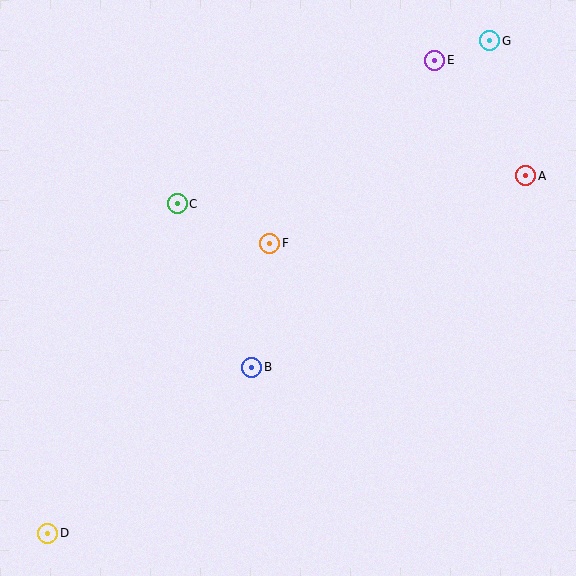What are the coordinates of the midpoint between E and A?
The midpoint between E and A is at (480, 118).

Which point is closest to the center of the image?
Point F at (270, 243) is closest to the center.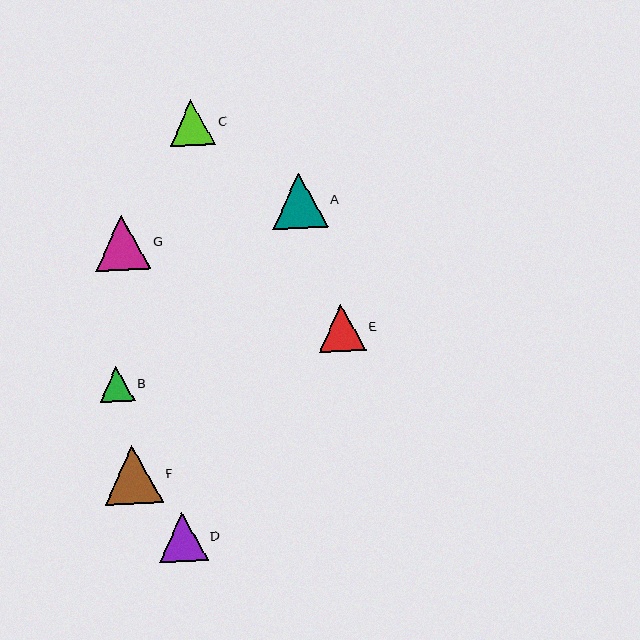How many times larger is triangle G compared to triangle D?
Triangle G is approximately 1.1 times the size of triangle D.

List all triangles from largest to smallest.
From largest to smallest: F, A, G, D, E, C, B.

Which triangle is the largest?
Triangle F is the largest with a size of approximately 59 pixels.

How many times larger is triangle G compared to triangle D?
Triangle G is approximately 1.1 times the size of triangle D.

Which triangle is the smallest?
Triangle B is the smallest with a size of approximately 35 pixels.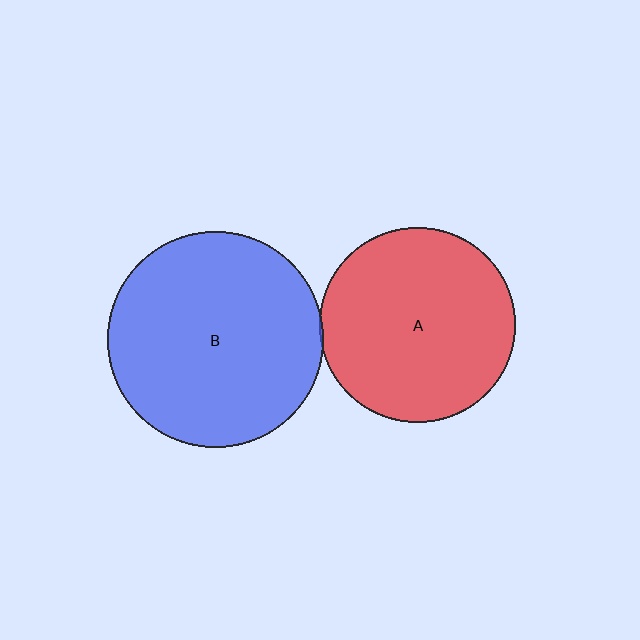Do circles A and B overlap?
Yes.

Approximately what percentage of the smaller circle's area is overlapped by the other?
Approximately 5%.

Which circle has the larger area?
Circle B (blue).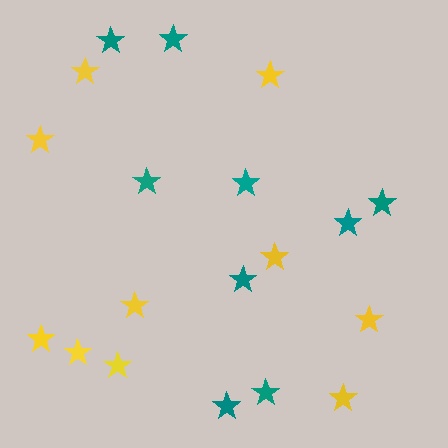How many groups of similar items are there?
There are 2 groups: one group of teal stars (9) and one group of yellow stars (10).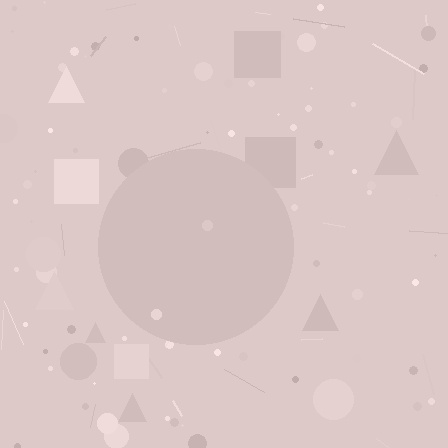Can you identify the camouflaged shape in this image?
The camouflaged shape is a circle.